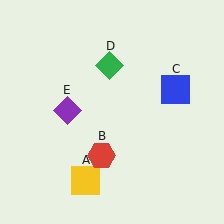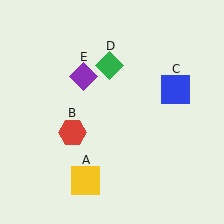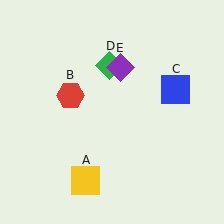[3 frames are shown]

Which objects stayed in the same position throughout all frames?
Yellow square (object A) and blue square (object C) and green diamond (object D) remained stationary.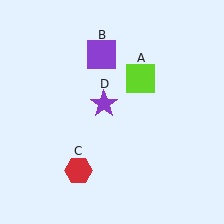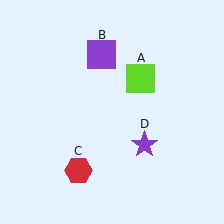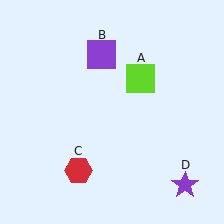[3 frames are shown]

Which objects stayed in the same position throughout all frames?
Lime square (object A) and purple square (object B) and red hexagon (object C) remained stationary.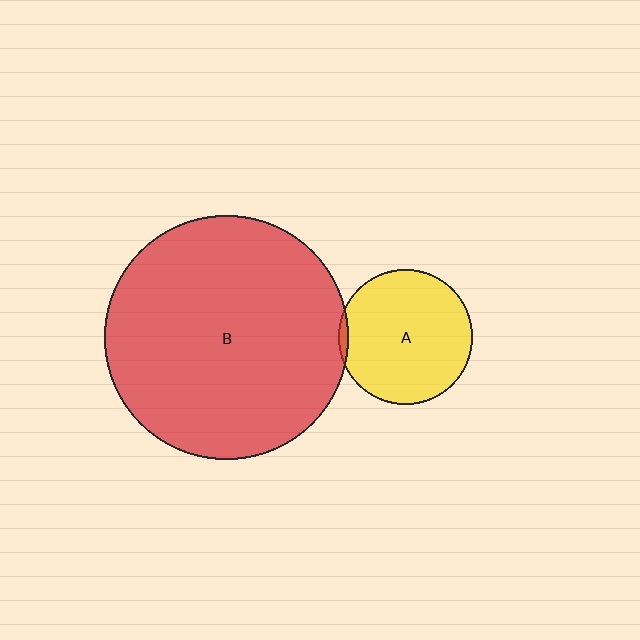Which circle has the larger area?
Circle B (red).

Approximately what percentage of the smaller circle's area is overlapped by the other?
Approximately 5%.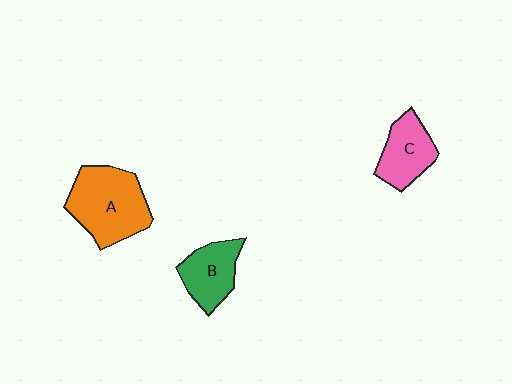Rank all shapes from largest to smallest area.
From largest to smallest: A (orange), C (pink), B (green).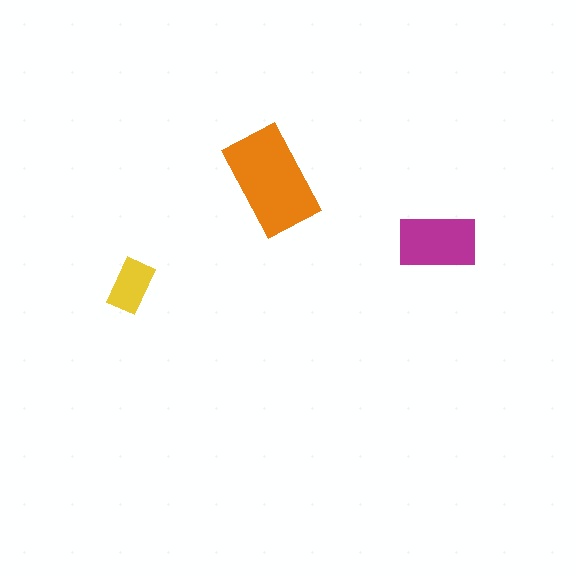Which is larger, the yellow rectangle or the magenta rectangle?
The magenta one.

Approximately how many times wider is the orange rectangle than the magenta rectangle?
About 1.5 times wider.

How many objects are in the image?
There are 3 objects in the image.